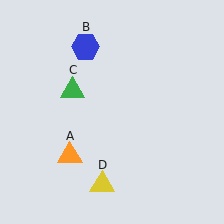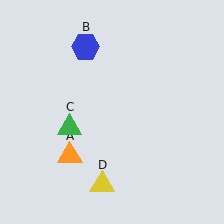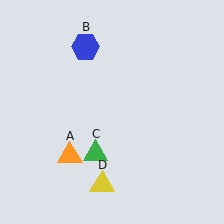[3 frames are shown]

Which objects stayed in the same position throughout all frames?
Orange triangle (object A) and blue hexagon (object B) and yellow triangle (object D) remained stationary.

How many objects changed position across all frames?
1 object changed position: green triangle (object C).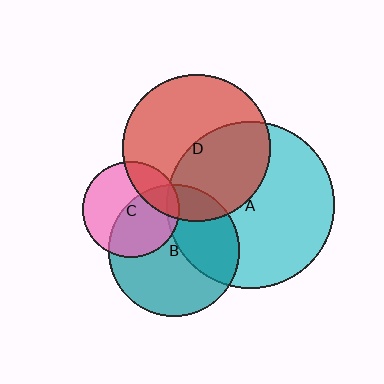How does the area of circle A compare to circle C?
Approximately 3.0 times.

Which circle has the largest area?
Circle A (cyan).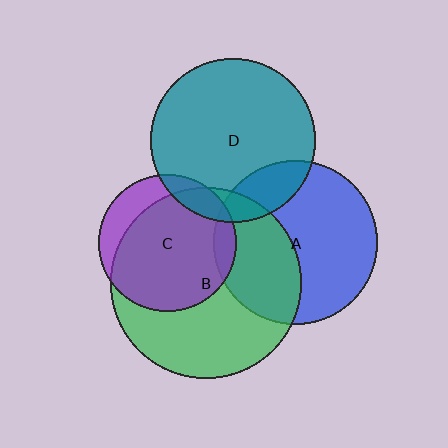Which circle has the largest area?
Circle B (green).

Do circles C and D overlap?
Yes.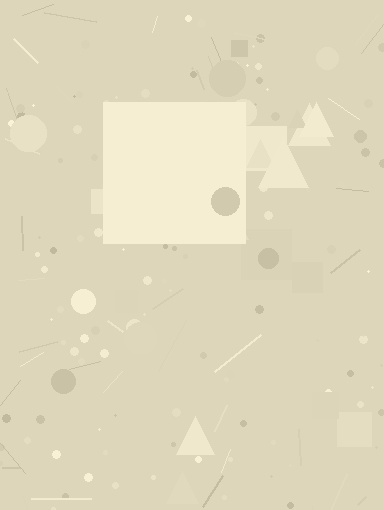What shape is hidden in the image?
A square is hidden in the image.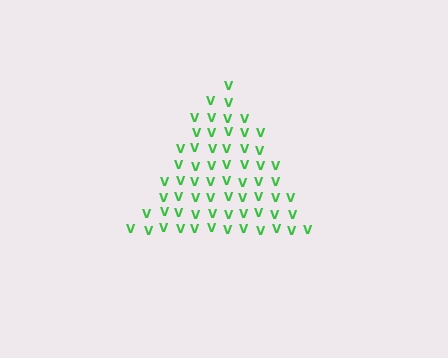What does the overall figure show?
The overall figure shows a triangle.